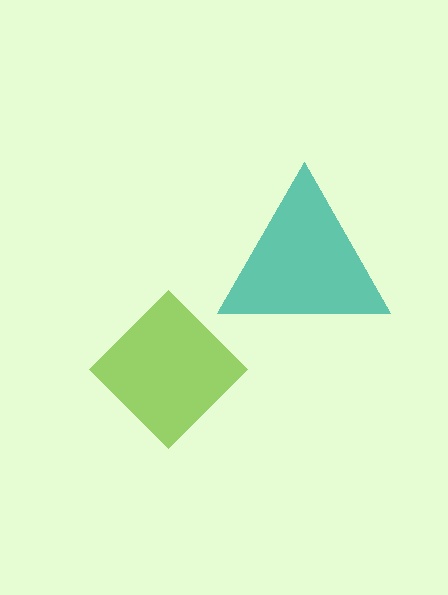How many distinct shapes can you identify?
There are 2 distinct shapes: a lime diamond, a teal triangle.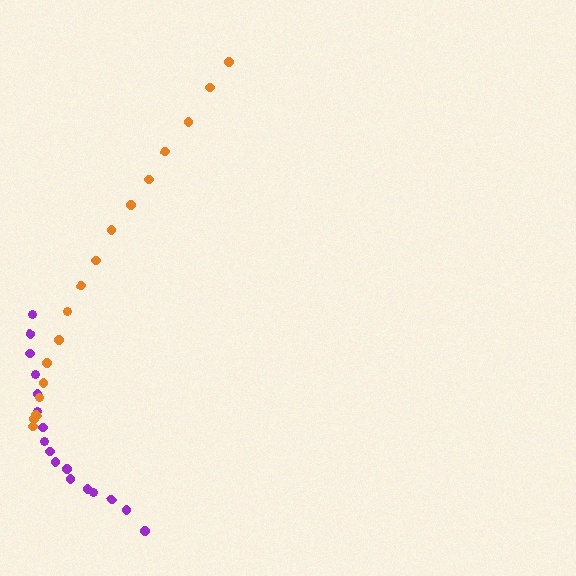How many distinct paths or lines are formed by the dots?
There are 2 distinct paths.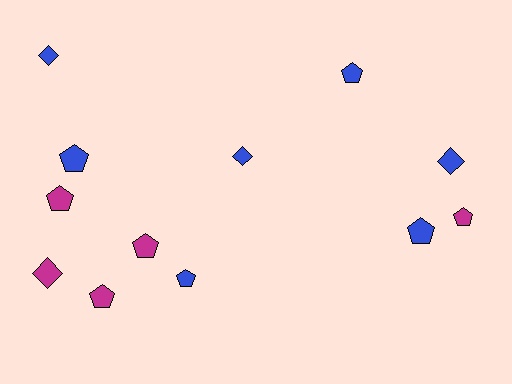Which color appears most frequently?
Blue, with 7 objects.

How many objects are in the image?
There are 12 objects.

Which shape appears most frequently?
Pentagon, with 8 objects.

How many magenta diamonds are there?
There is 1 magenta diamond.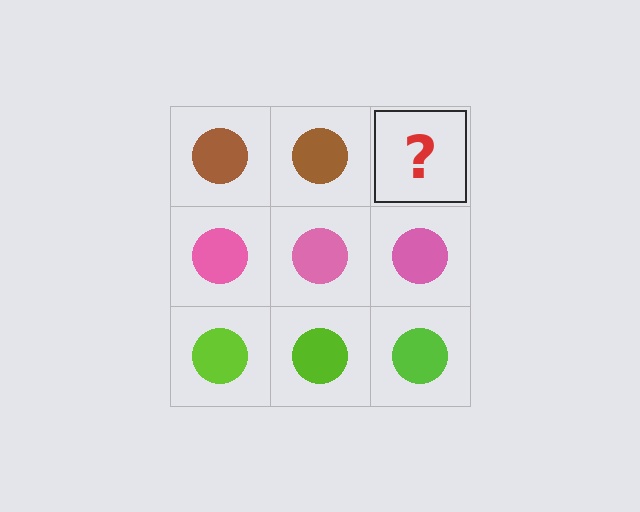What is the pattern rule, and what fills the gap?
The rule is that each row has a consistent color. The gap should be filled with a brown circle.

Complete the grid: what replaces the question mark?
The question mark should be replaced with a brown circle.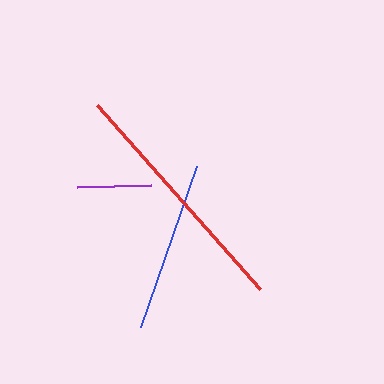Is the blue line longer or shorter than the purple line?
The blue line is longer than the purple line.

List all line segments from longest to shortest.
From longest to shortest: red, blue, purple.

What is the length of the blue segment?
The blue segment is approximately 171 pixels long.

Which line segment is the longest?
The red line is the longest at approximately 246 pixels.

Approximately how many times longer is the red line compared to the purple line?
The red line is approximately 3.3 times the length of the purple line.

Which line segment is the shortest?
The purple line is the shortest at approximately 74 pixels.